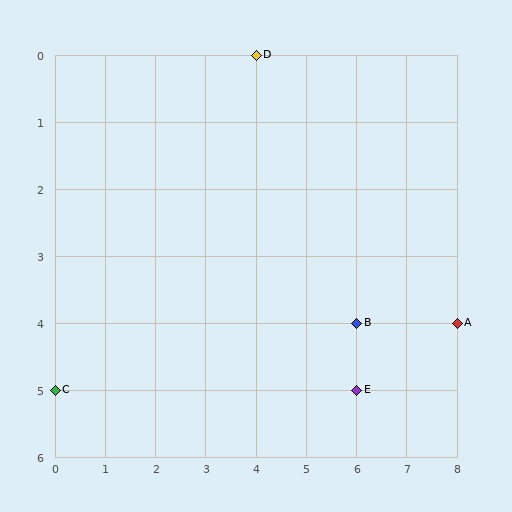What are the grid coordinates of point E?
Point E is at grid coordinates (6, 5).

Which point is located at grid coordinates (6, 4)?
Point B is at (6, 4).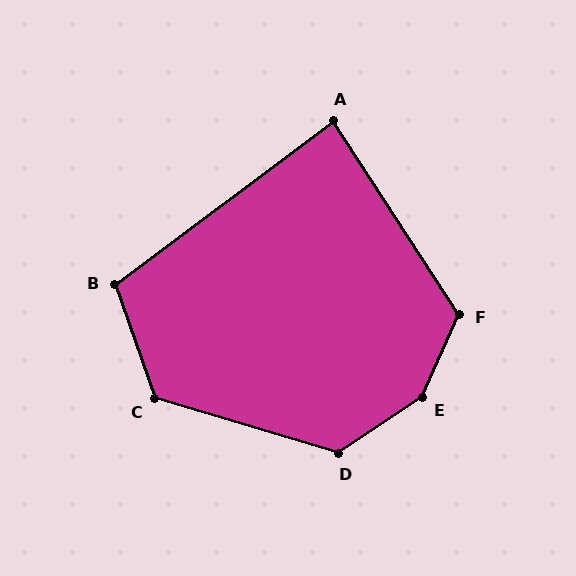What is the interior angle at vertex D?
Approximately 129 degrees (obtuse).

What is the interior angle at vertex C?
Approximately 126 degrees (obtuse).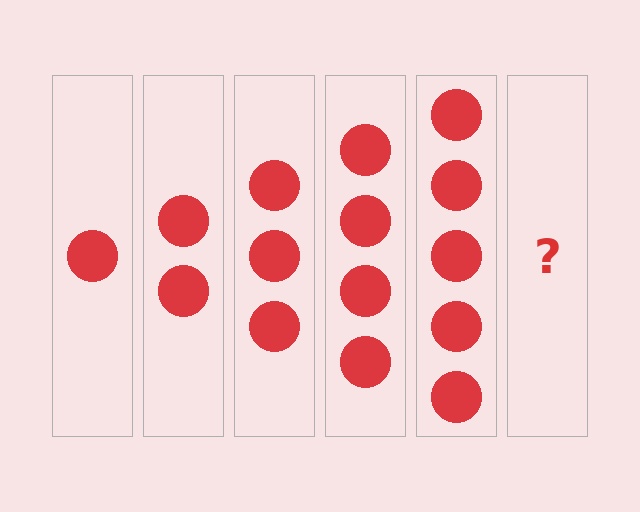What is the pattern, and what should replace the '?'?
The pattern is that each step adds one more circle. The '?' should be 6 circles.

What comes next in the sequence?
The next element should be 6 circles.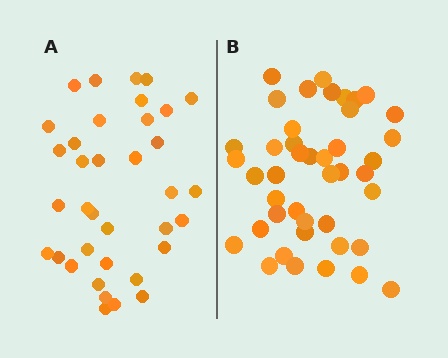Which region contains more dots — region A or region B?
Region B (the right region) has more dots.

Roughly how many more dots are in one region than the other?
Region B has roughly 8 or so more dots than region A.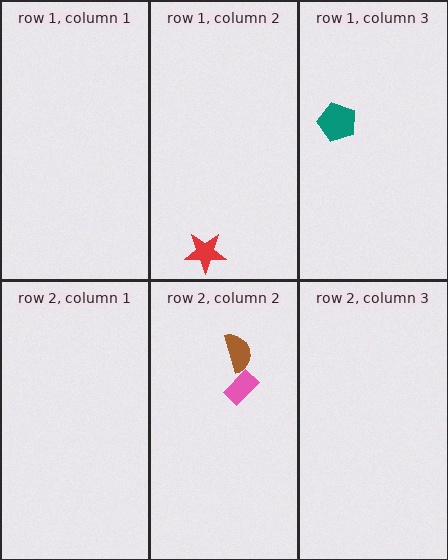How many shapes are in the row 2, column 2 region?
2.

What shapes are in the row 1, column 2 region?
The red star.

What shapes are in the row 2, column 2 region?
The brown semicircle, the pink rectangle.